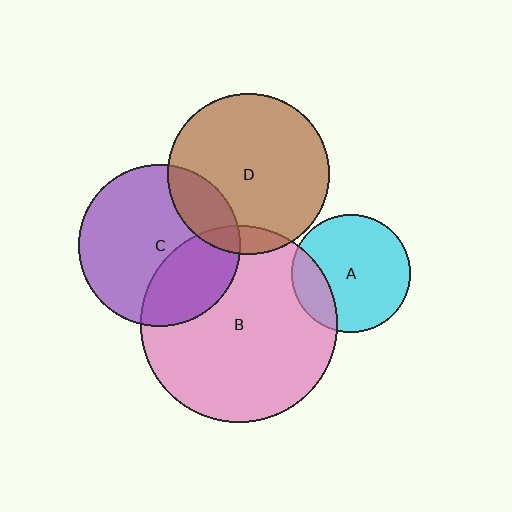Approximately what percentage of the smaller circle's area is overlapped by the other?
Approximately 20%.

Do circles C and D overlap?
Yes.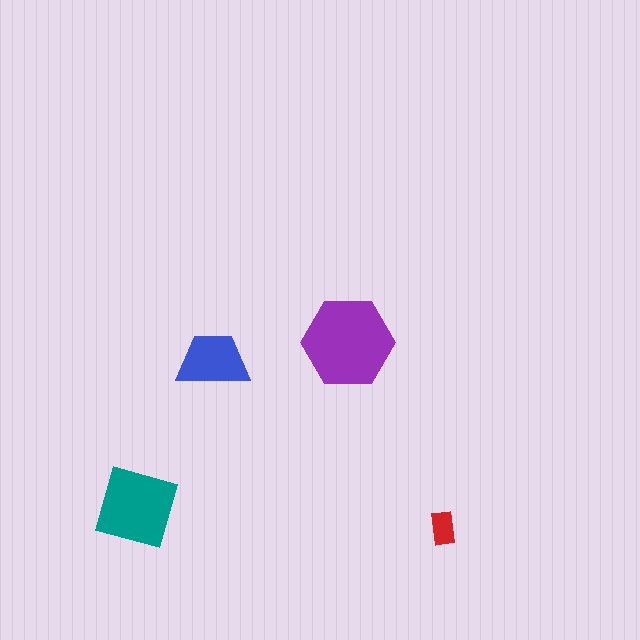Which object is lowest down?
The red rectangle is bottommost.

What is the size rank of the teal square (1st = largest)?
2nd.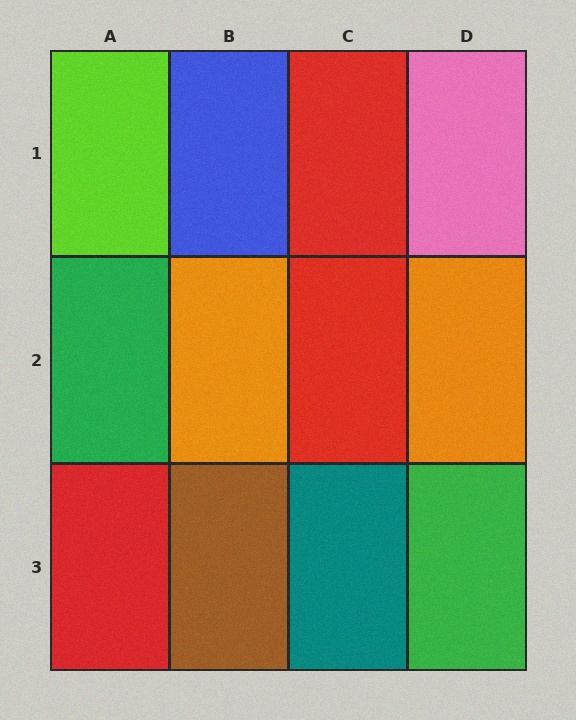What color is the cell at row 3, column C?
Teal.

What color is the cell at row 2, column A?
Green.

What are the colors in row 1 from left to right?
Lime, blue, red, pink.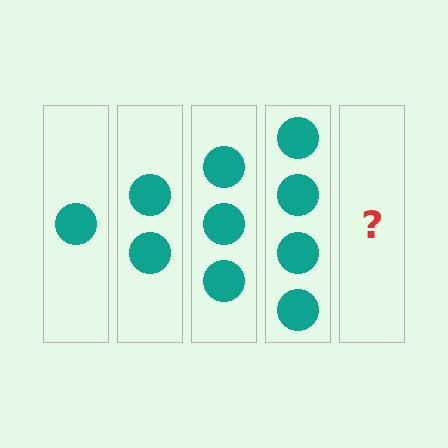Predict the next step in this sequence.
The next step is 5 circles.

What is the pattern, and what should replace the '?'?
The pattern is that each step adds one more circle. The '?' should be 5 circles.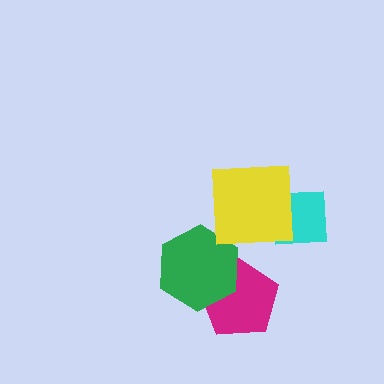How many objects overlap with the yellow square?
1 object overlaps with the yellow square.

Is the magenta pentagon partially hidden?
Yes, it is partially covered by another shape.